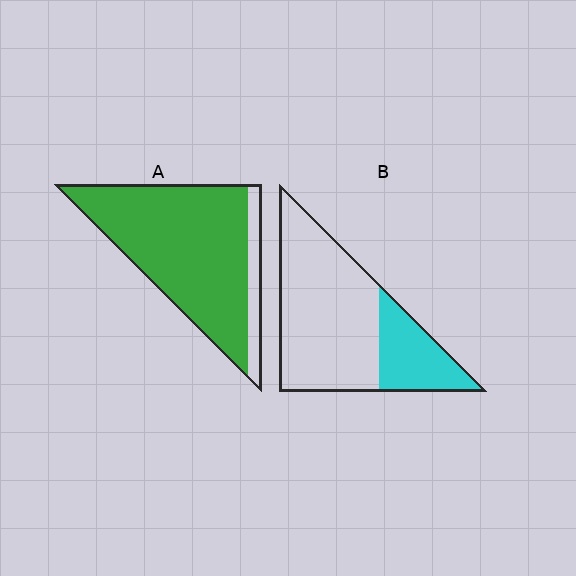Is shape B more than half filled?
No.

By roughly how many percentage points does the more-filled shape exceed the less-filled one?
By roughly 60 percentage points (A over B).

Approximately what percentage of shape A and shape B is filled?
A is approximately 85% and B is approximately 25%.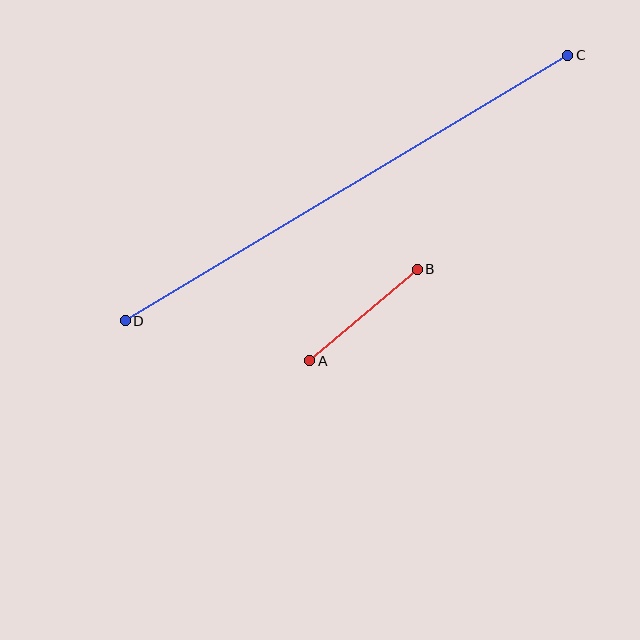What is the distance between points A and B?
The distance is approximately 141 pixels.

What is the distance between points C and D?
The distance is approximately 516 pixels.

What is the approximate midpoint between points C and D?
The midpoint is at approximately (347, 188) pixels.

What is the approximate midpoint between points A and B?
The midpoint is at approximately (364, 315) pixels.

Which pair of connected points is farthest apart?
Points C and D are farthest apart.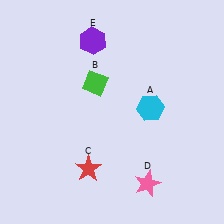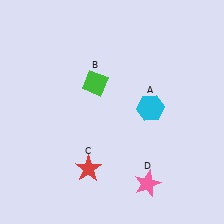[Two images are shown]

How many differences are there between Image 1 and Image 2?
There is 1 difference between the two images.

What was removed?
The purple hexagon (E) was removed in Image 2.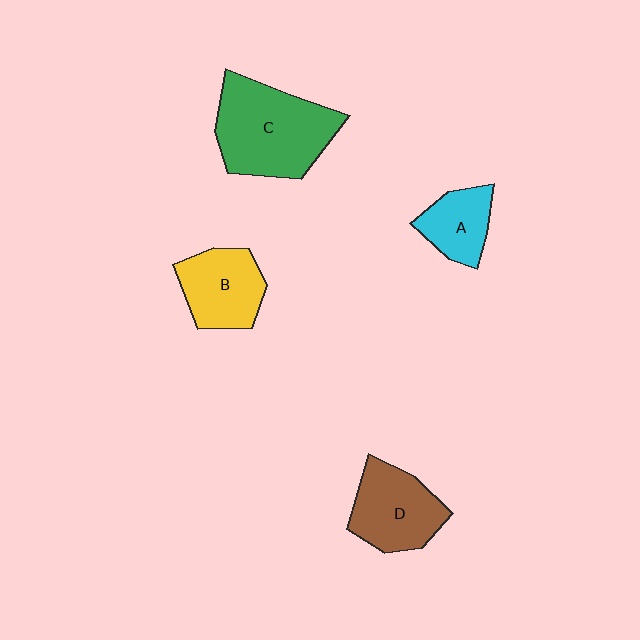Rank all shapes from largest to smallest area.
From largest to smallest: C (green), D (brown), B (yellow), A (cyan).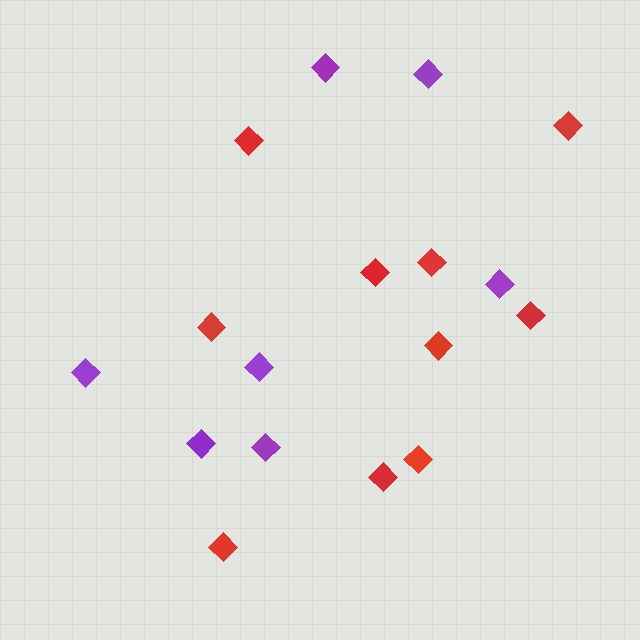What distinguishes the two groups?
There are 2 groups: one group of purple diamonds (7) and one group of red diamonds (10).